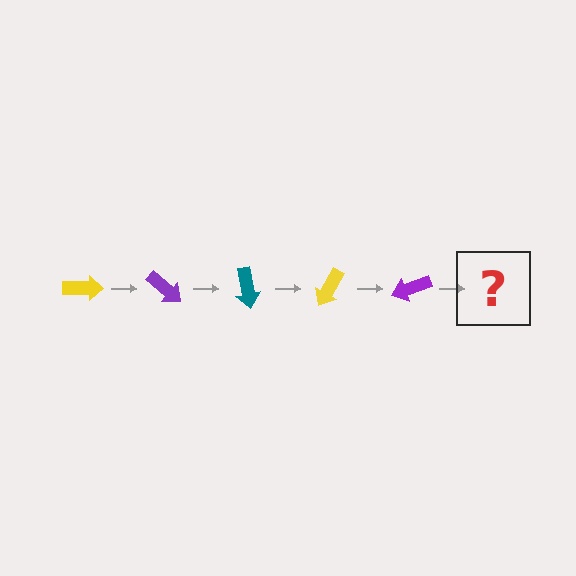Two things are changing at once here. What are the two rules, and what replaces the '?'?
The two rules are that it rotates 40 degrees each step and the color cycles through yellow, purple, and teal. The '?' should be a teal arrow, rotated 200 degrees from the start.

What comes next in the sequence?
The next element should be a teal arrow, rotated 200 degrees from the start.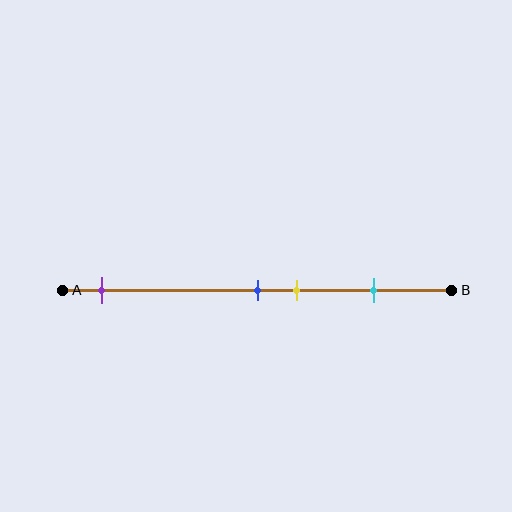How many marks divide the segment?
There are 4 marks dividing the segment.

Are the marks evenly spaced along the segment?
No, the marks are not evenly spaced.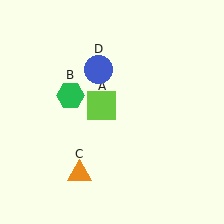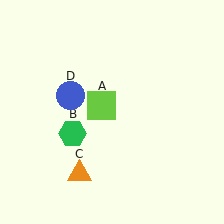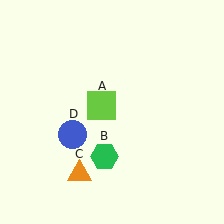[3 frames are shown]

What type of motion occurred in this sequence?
The green hexagon (object B), blue circle (object D) rotated counterclockwise around the center of the scene.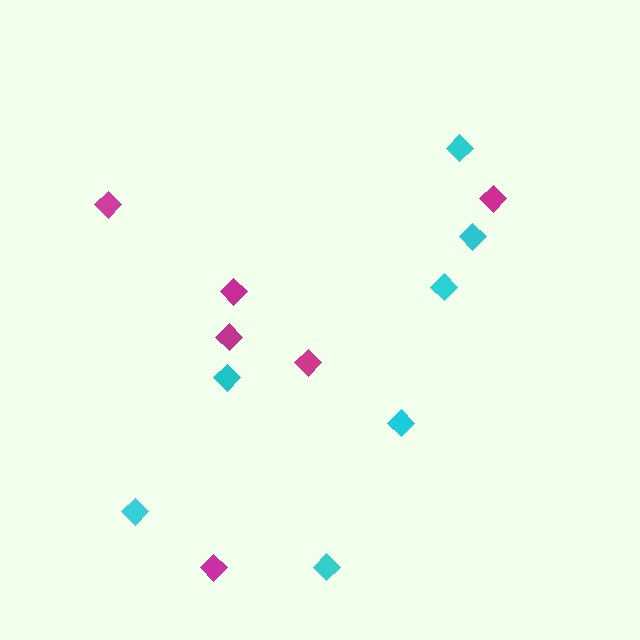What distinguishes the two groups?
There are 2 groups: one group of magenta diamonds (6) and one group of cyan diamonds (7).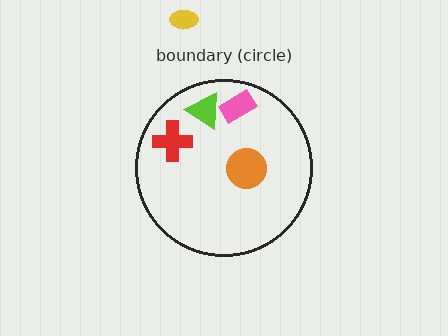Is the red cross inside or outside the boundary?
Inside.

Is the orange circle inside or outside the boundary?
Inside.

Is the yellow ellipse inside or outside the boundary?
Outside.